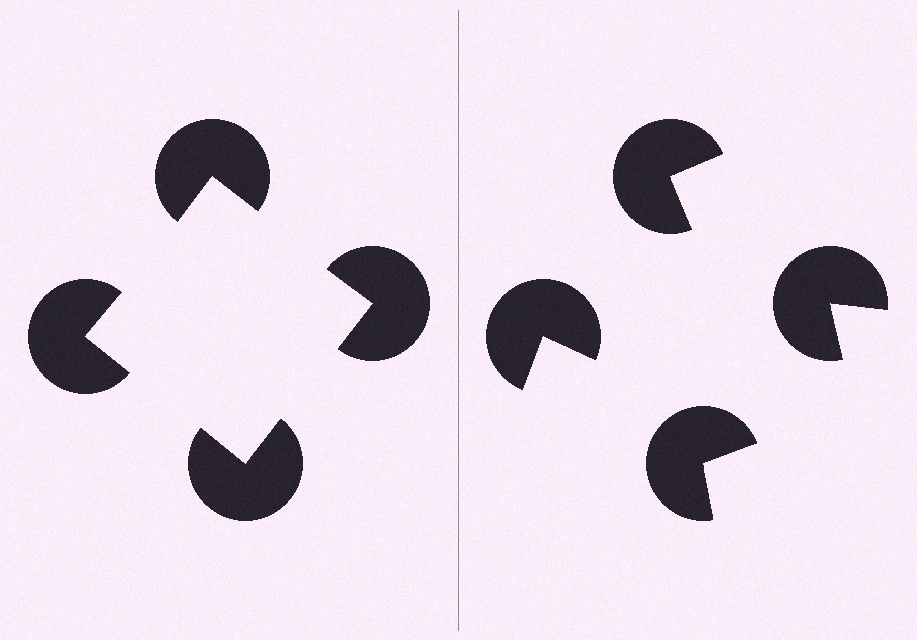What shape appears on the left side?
An illusory square.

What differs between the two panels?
The pac-man discs are positioned identically on both sides; only the wedge orientations differ. On the left they align to a square; on the right they are misaligned.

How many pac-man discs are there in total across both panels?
8 — 4 on each side.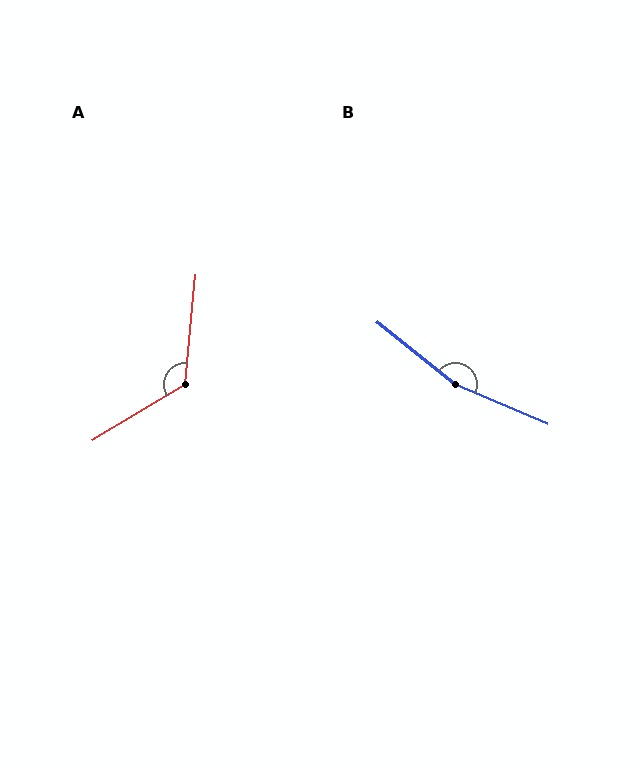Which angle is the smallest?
A, at approximately 127 degrees.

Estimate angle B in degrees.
Approximately 164 degrees.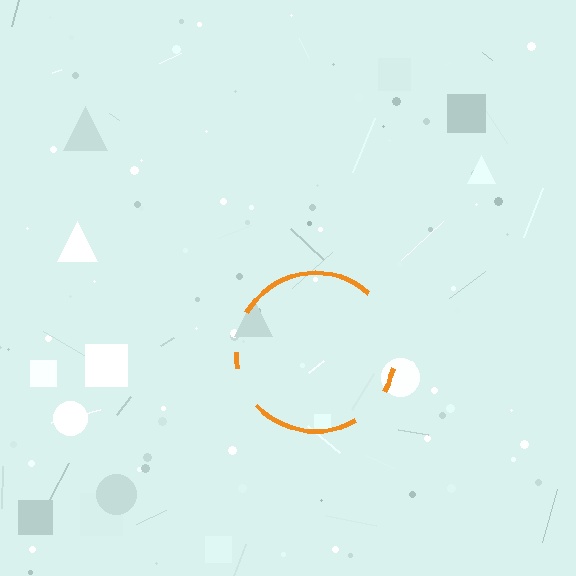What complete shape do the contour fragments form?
The contour fragments form a circle.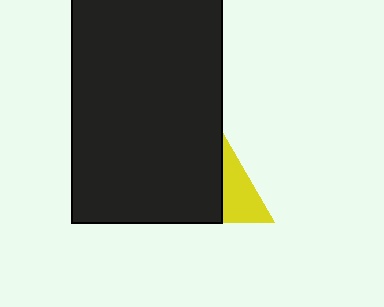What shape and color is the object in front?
The object in front is a black rectangle.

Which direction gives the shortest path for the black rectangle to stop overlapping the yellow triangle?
Moving left gives the shortest separation.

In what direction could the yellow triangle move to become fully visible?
The yellow triangle could move right. That would shift it out from behind the black rectangle entirely.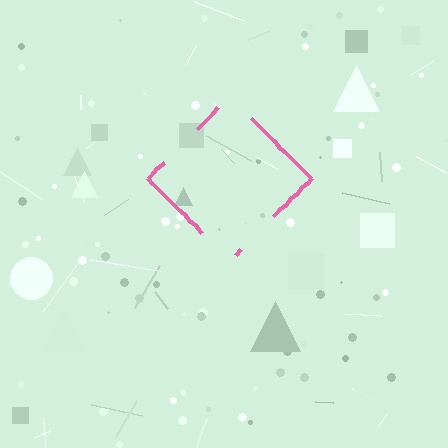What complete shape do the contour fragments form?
The contour fragments form a diamond.